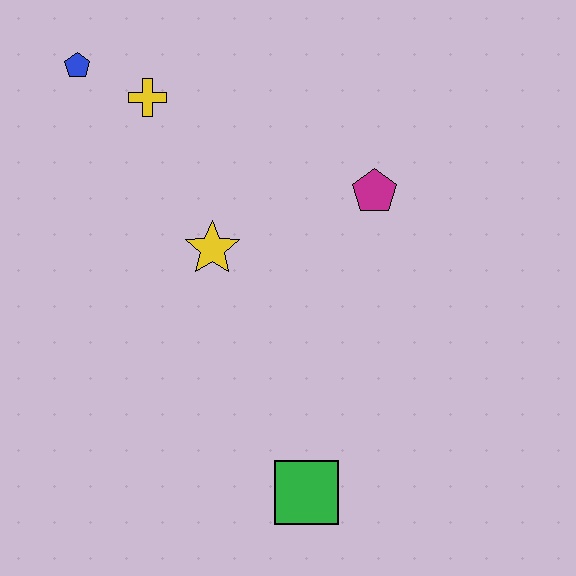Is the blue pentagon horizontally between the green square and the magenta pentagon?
No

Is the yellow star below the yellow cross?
Yes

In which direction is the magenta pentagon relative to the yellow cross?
The magenta pentagon is to the right of the yellow cross.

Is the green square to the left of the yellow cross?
No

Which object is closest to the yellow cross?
The blue pentagon is closest to the yellow cross.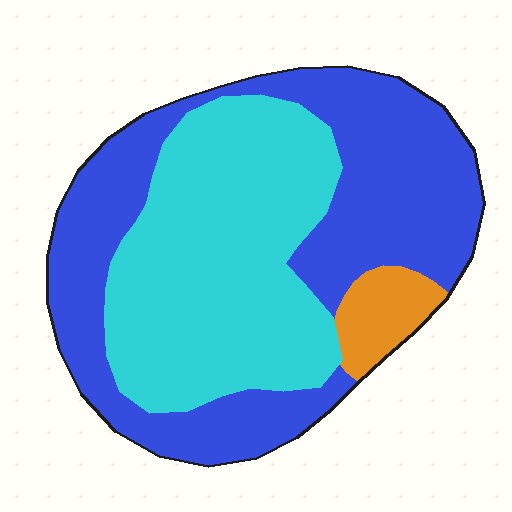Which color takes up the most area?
Blue, at roughly 50%.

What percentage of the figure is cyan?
Cyan covers around 45% of the figure.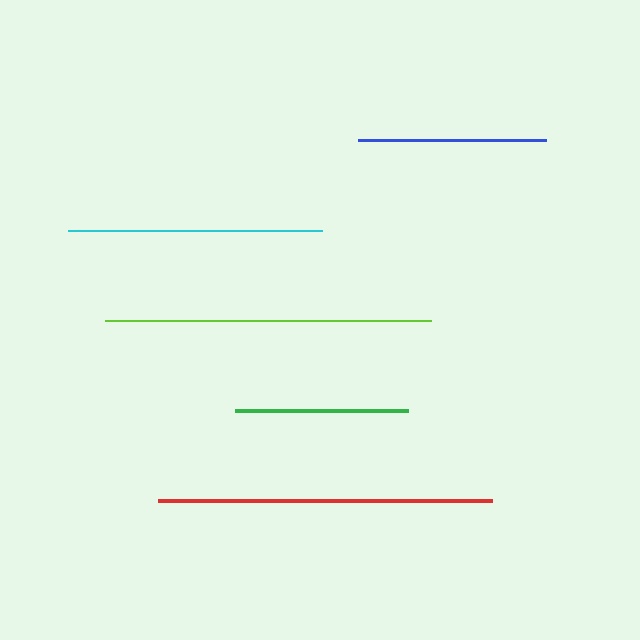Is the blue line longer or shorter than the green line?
The blue line is longer than the green line.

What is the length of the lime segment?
The lime segment is approximately 326 pixels long.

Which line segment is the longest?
The red line is the longest at approximately 333 pixels.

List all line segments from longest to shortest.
From longest to shortest: red, lime, cyan, blue, green.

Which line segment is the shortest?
The green line is the shortest at approximately 173 pixels.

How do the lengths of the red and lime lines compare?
The red and lime lines are approximately the same length.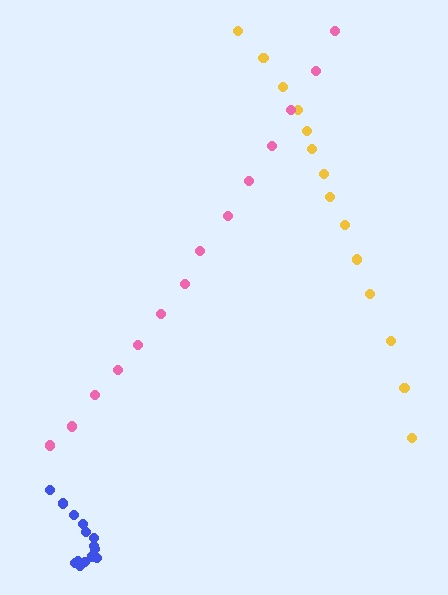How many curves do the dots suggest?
There are 3 distinct paths.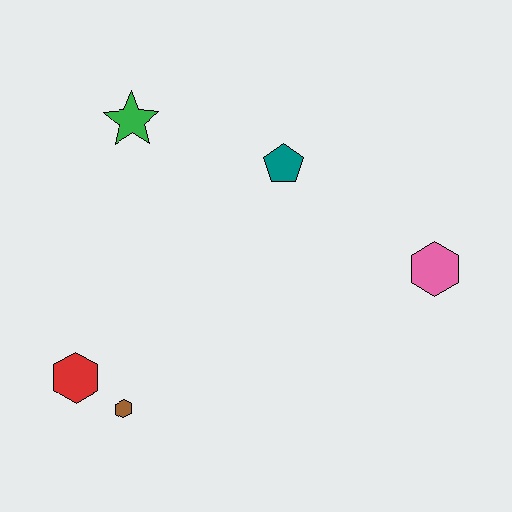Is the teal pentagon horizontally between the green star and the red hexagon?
No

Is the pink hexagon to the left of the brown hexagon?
No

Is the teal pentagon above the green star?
No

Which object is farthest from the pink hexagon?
The red hexagon is farthest from the pink hexagon.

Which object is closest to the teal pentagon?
The green star is closest to the teal pentagon.